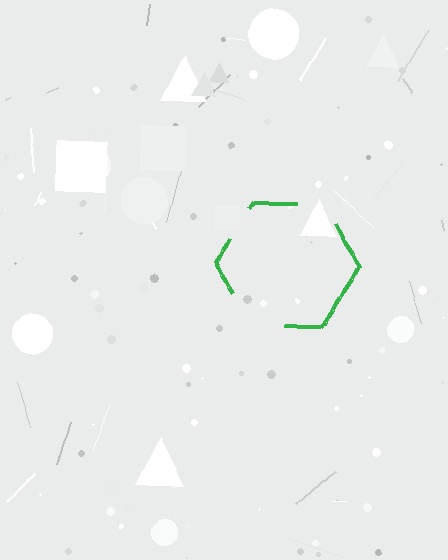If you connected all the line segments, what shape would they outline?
They would outline a hexagon.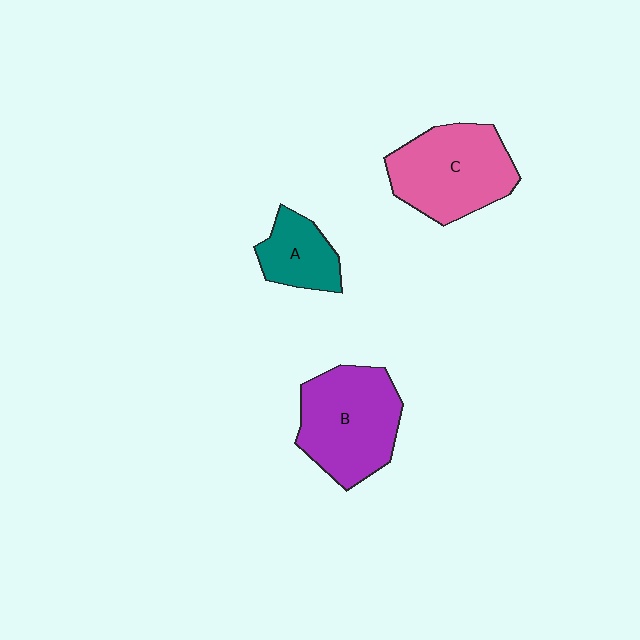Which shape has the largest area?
Shape B (purple).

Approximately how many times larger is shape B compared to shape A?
Approximately 2.0 times.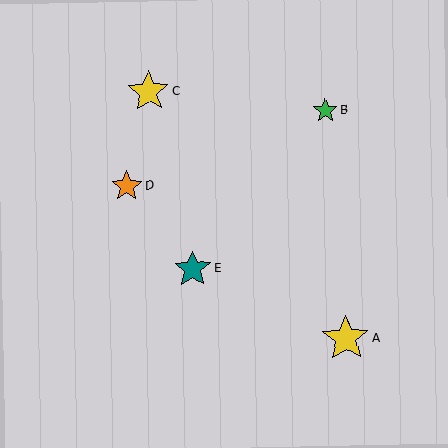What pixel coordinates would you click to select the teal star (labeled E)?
Click at (193, 269) to select the teal star E.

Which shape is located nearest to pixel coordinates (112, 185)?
The orange star (labeled D) at (127, 186) is nearest to that location.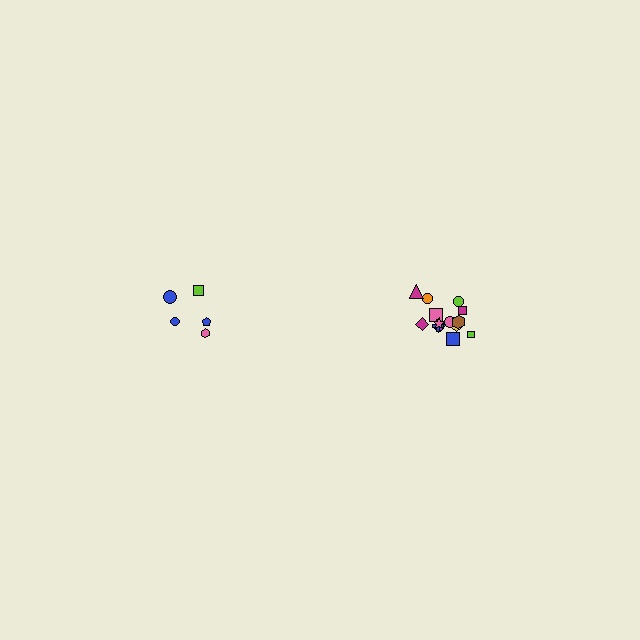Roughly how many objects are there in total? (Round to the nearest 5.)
Roughly 20 objects in total.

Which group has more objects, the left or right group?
The right group.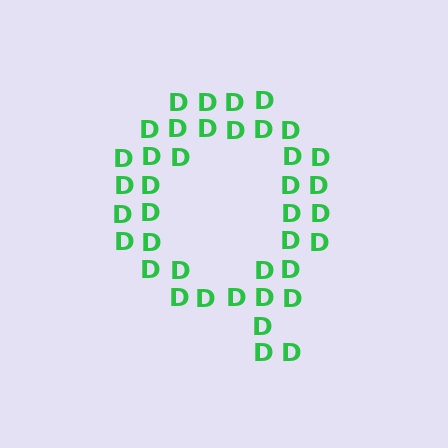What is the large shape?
The large shape is the letter Q.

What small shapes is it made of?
It is made of small letter D's.